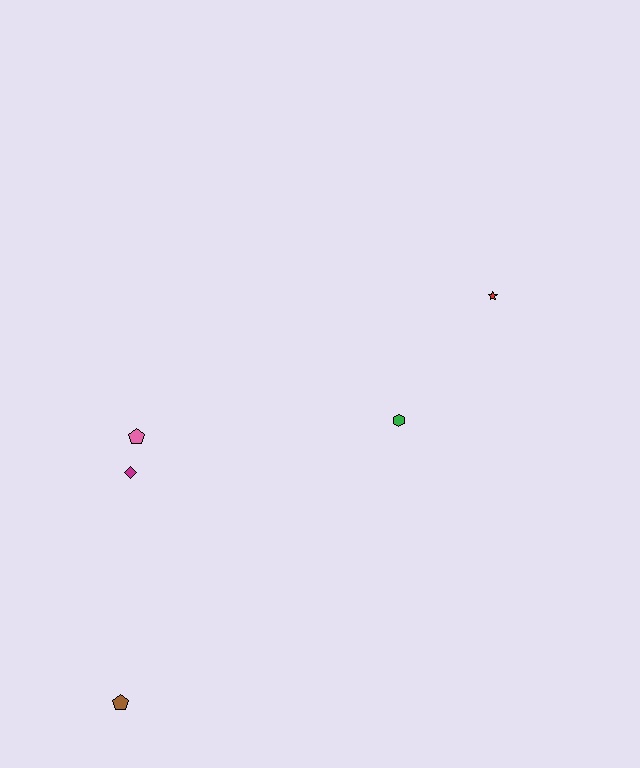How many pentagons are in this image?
There are 2 pentagons.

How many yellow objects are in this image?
There are no yellow objects.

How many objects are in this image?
There are 5 objects.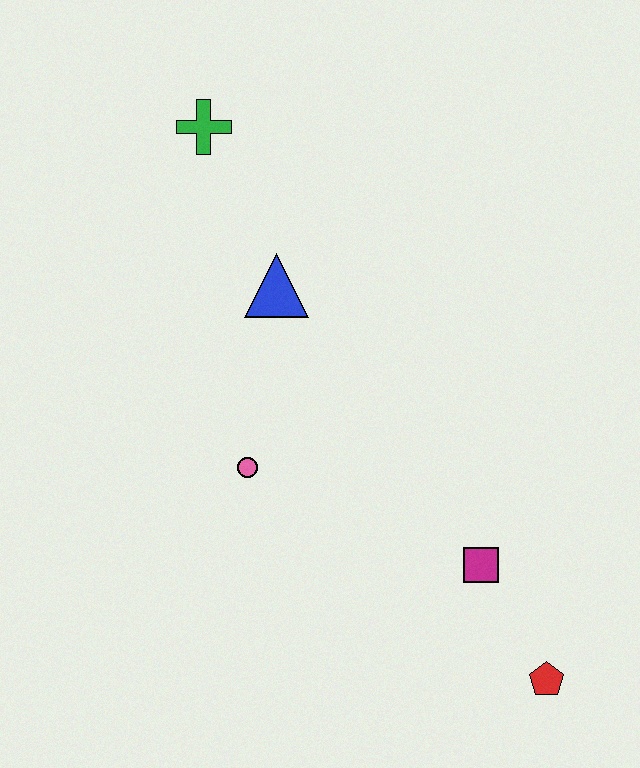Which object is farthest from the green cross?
The red pentagon is farthest from the green cross.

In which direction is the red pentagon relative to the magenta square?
The red pentagon is below the magenta square.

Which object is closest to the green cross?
The blue triangle is closest to the green cross.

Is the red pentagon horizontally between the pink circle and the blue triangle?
No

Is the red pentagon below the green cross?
Yes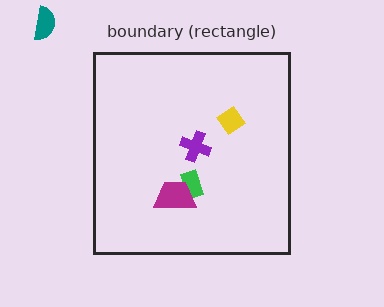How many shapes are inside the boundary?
4 inside, 1 outside.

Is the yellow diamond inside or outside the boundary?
Inside.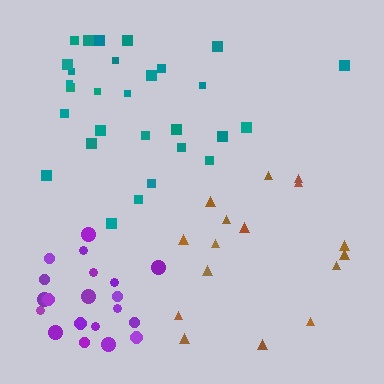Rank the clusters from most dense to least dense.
purple, teal, brown.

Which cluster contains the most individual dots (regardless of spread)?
Teal (29).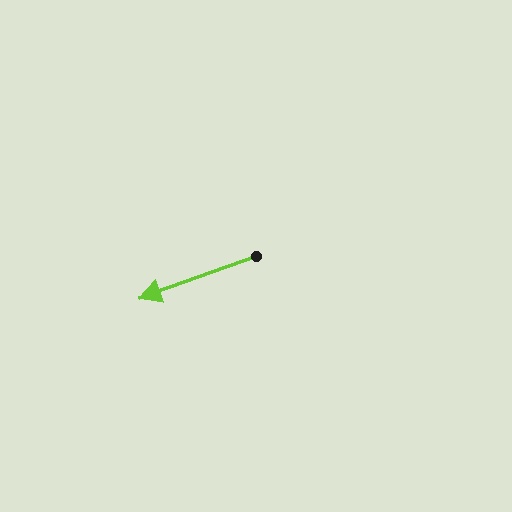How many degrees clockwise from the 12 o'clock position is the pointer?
Approximately 250 degrees.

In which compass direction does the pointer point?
West.